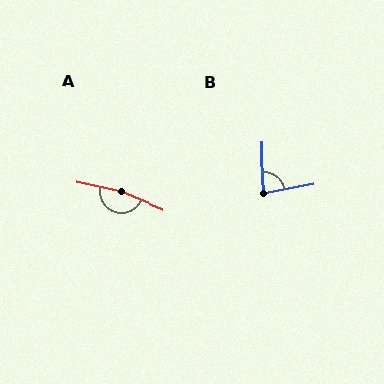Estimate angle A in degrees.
Approximately 169 degrees.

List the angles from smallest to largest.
B (82°), A (169°).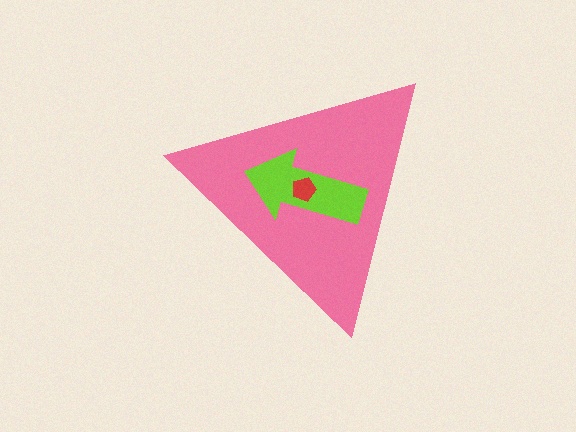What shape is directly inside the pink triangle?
The lime arrow.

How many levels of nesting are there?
3.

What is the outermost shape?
The pink triangle.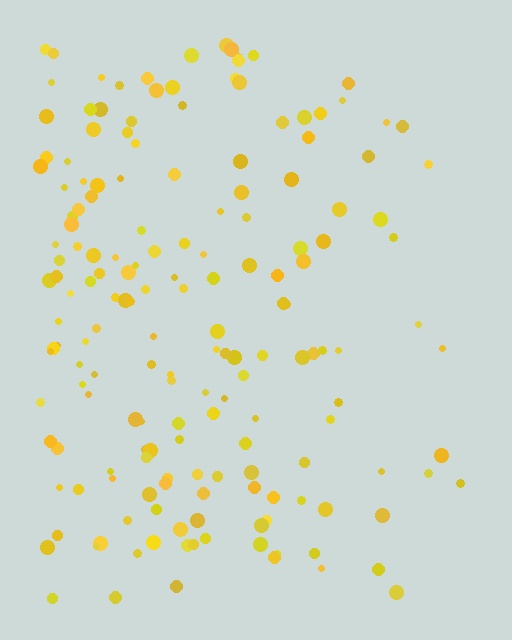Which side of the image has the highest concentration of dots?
The left.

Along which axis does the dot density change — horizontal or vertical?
Horizontal.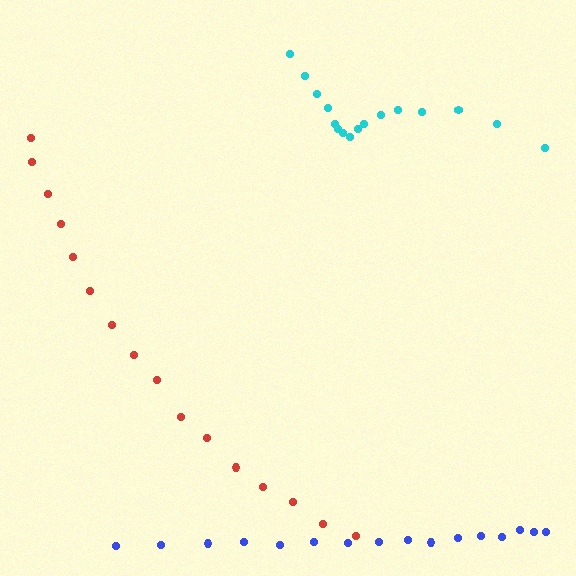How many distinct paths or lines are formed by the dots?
There are 3 distinct paths.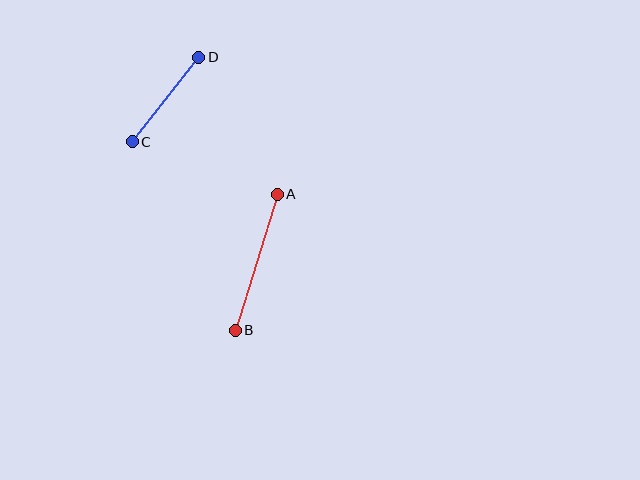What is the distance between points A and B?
The distance is approximately 142 pixels.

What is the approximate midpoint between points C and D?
The midpoint is at approximately (166, 99) pixels.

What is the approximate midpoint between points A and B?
The midpoint is at approximately (256, 262) pixels.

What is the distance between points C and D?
The distance is approximately 108 pixels.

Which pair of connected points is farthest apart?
Points A and B are farthest apart.